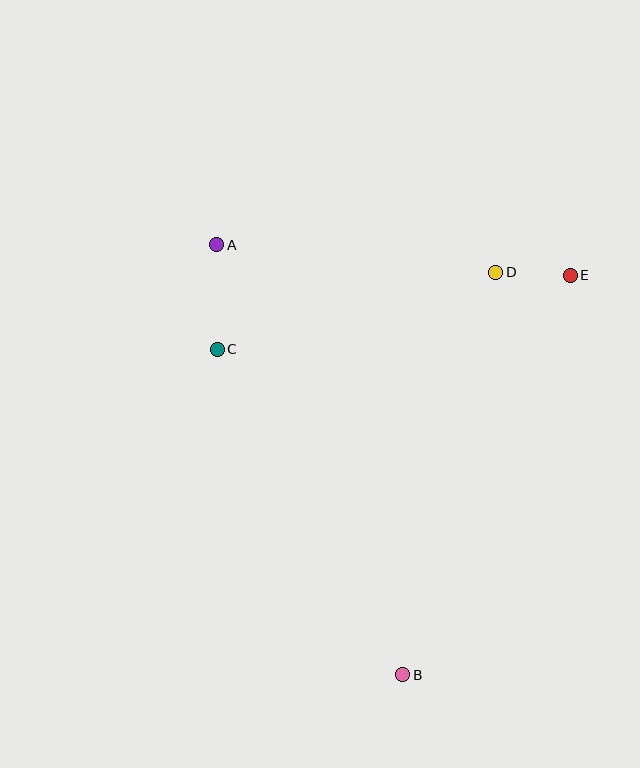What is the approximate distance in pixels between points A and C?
The distance between A and C is approximately 104 pixels.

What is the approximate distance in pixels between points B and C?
The distance between B and C is approximately 375 pixels.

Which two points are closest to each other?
Points D and E are closest to each other.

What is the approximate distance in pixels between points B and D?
The distance between B and D is approximately 413 pixels.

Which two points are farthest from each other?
Points A and B are farthest from each other.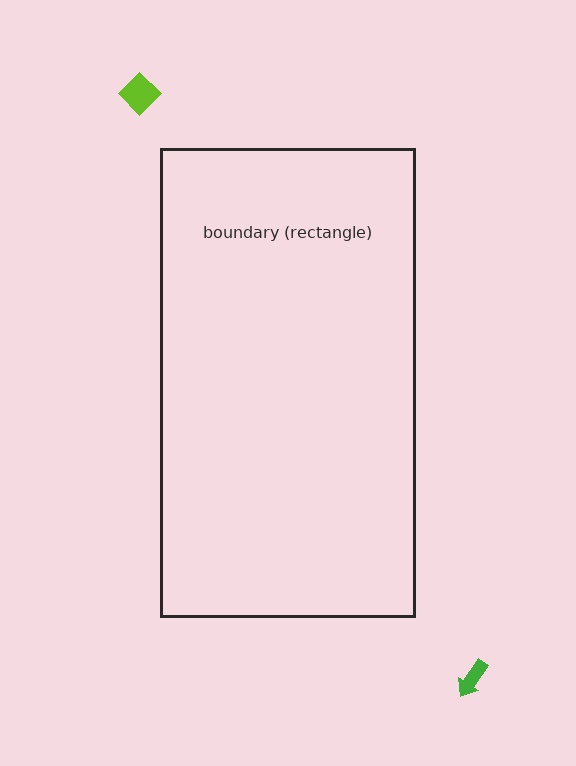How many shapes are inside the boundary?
0 inside, 2 outside.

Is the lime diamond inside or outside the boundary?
Outside.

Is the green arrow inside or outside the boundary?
Outside.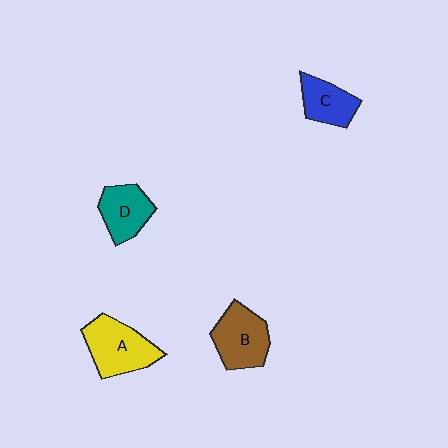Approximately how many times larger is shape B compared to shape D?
Approximately 1.2 times.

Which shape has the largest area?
Shape A (yellow).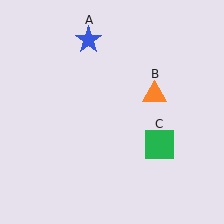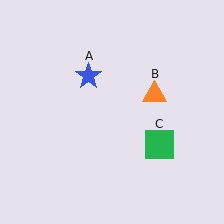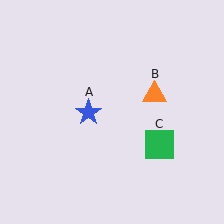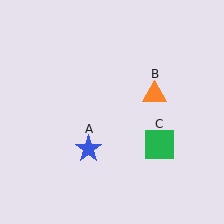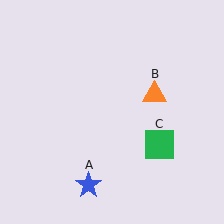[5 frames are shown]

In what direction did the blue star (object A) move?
The blue star (object A) moved down.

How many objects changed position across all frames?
1 object changed position: blue star (object A).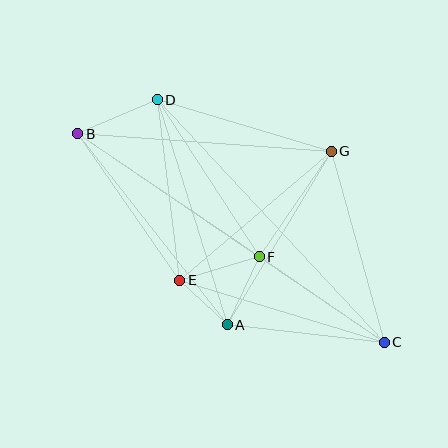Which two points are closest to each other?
Points A and E are closest to each other.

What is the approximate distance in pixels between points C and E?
The distance between C and E is approximately 214 pixels.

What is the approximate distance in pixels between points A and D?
The distance between A and D is approximately 236 pixels.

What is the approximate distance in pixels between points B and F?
The distance between B and F is approximately 220 pixels.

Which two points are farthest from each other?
Points B and C are farthest from each other.